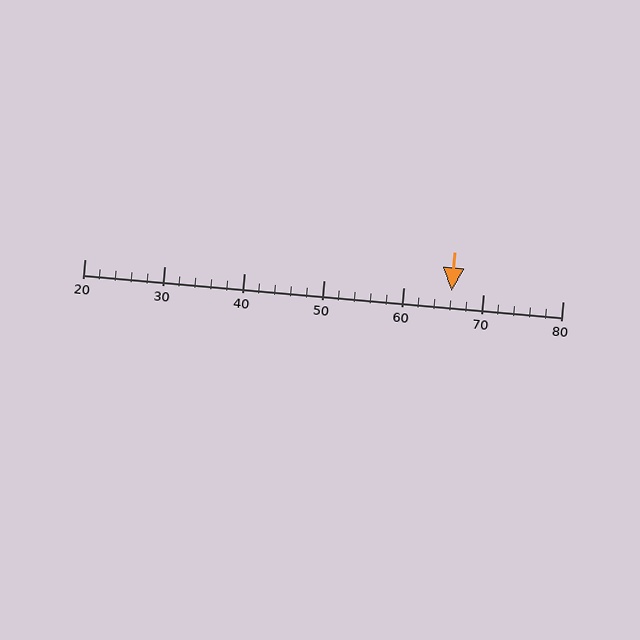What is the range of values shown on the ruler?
The ruler shows values from 20 to 80.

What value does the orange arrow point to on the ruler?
The orange arrow points to approximately 66.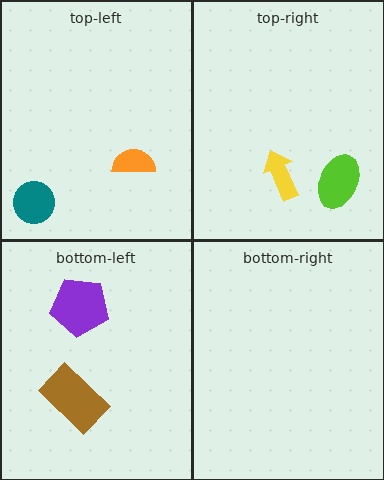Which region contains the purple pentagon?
The bottom-left region.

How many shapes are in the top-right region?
2.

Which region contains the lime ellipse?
The top-right region.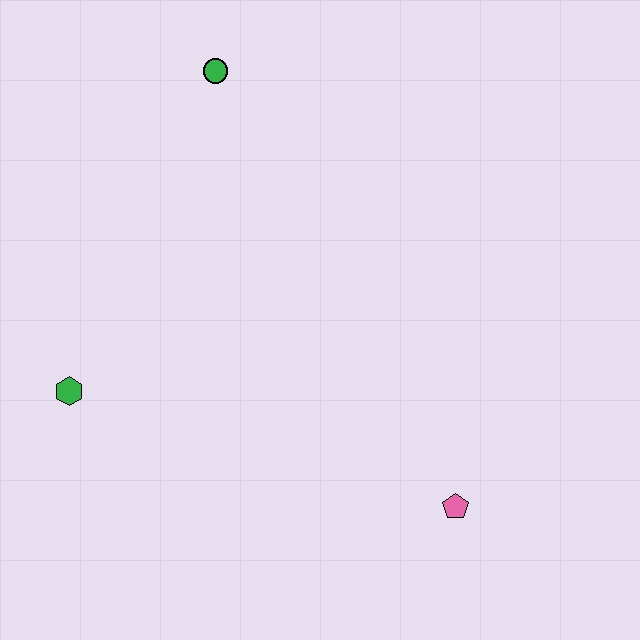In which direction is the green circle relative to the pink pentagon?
The green circle is above the pink pentagon.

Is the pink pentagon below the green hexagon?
Yes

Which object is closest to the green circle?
The green hexagon is closest to the green circle.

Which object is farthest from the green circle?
The pink pentagon is farthest from the green circle.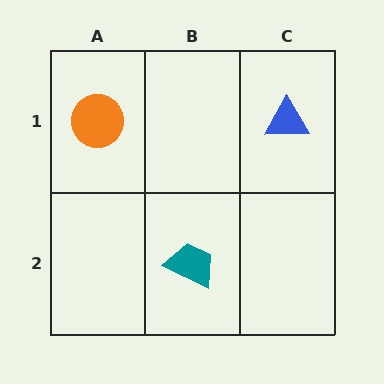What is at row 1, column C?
A blue triangle.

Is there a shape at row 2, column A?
No, that cell is empty.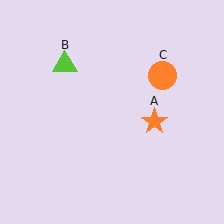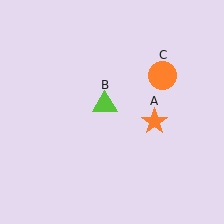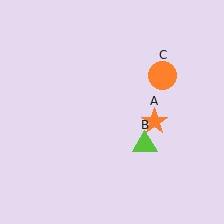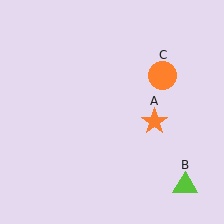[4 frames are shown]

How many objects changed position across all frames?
1 object changed position: lime triangle (object B).